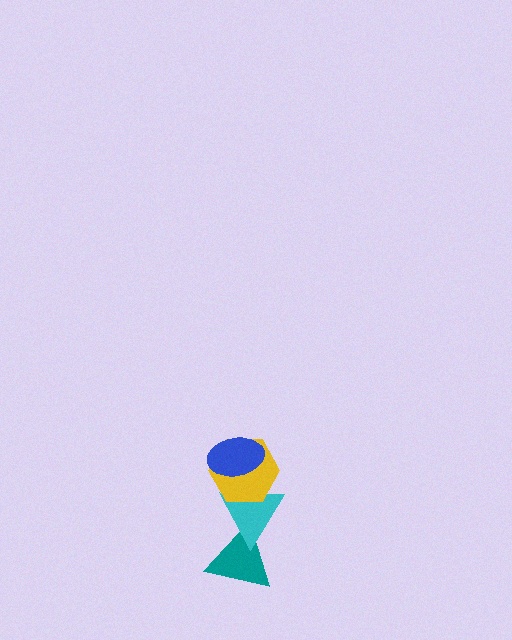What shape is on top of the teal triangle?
The cyan triangle is on top of the teal triangle.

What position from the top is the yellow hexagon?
The yellow hexagon is 2nd from the top.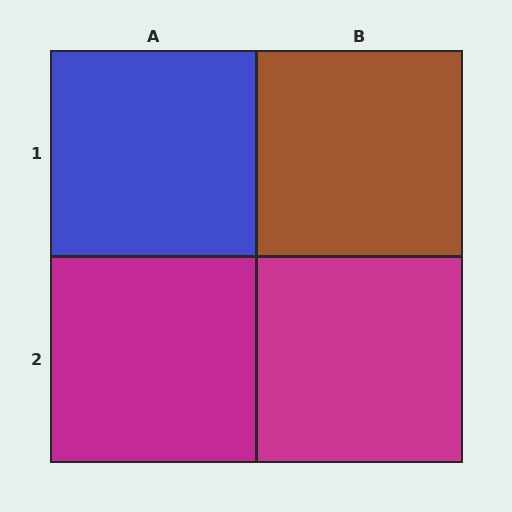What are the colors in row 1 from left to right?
Blue, brown.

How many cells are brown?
1 cell is brown.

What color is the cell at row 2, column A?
Magenta.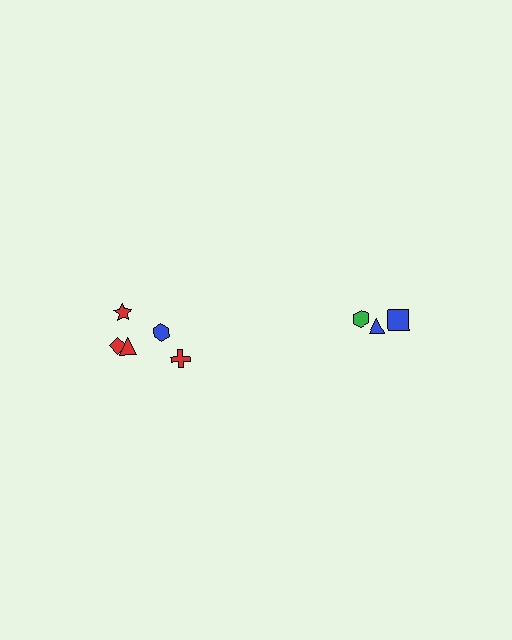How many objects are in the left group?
There are 5 objects.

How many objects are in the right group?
There are 3 objects.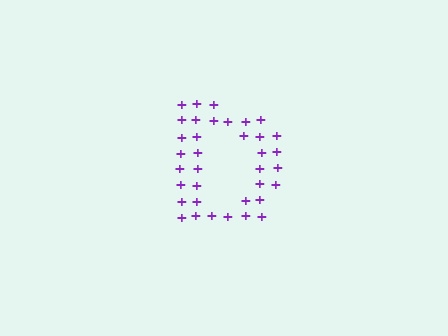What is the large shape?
The large shape is the letter D.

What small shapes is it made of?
It is made of small plus signs.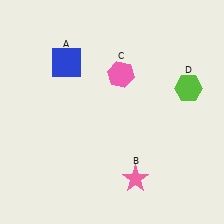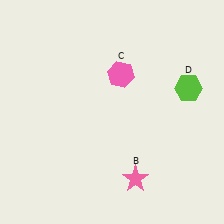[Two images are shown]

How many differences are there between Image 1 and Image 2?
There is 1 difference between the two images.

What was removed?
The blue square (A) was removed in Image 2.